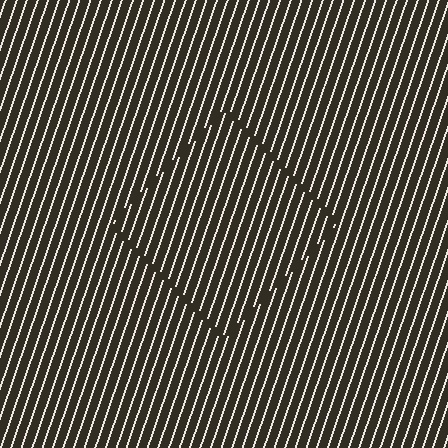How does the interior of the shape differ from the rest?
The interior of the shape contains the same grating, shifted by half a period — the contour is defined by the phase discontinuity where line-ends from the inner and outer gratings abut.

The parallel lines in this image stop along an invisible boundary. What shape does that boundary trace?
An illusory square. The interior of the shape contains the same grating, shifted by half a period — the contour is defined by the phase discontinuity where line-ends from the inner and outer gratings abut.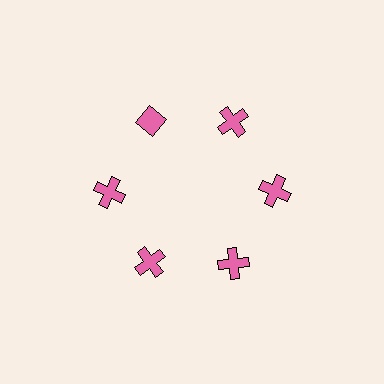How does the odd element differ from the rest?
It has a different shape: diamond instead of cross.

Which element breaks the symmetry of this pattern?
The pink diamond at roughly the 11 o'clock position breaks the symmetry. All other shapes are pink crosses.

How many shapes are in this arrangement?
There are 6 shapes arranged in a ring pattern.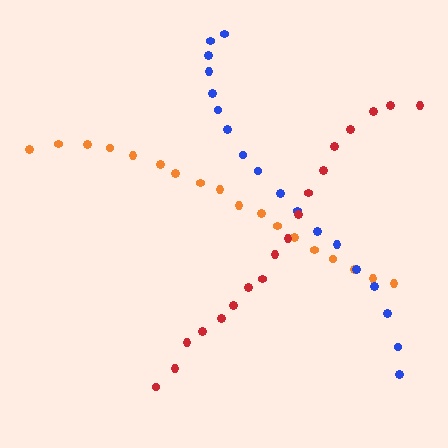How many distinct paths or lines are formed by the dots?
There are 3 distinct paths.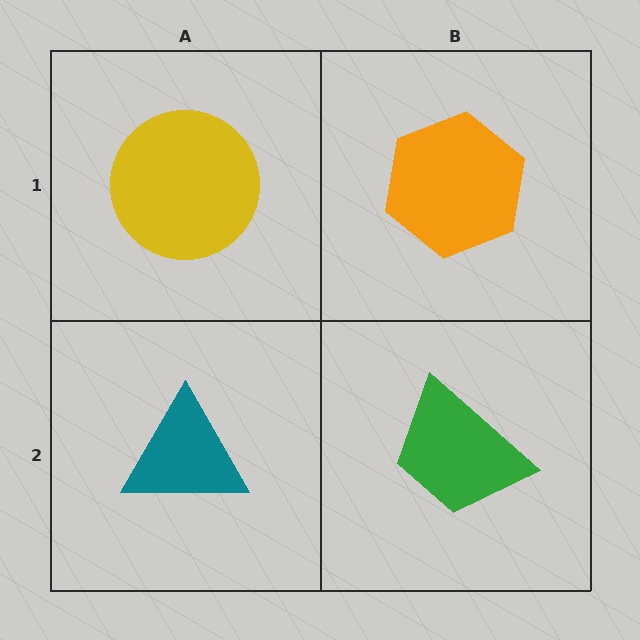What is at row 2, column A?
A teal triangle.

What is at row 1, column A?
A yellow circle.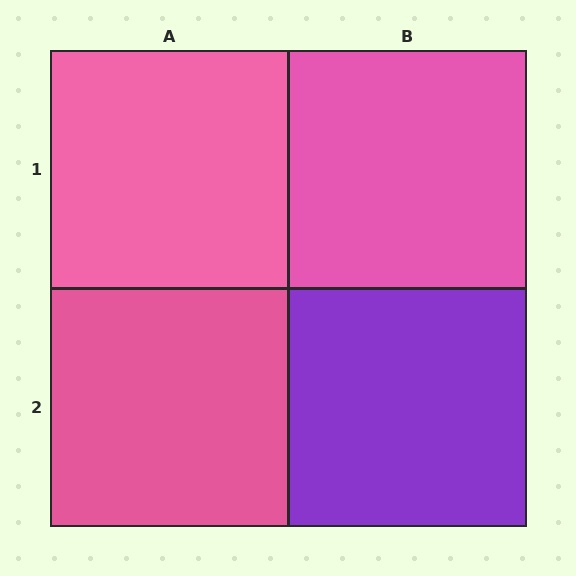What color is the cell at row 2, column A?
Pink.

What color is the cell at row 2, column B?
Purple.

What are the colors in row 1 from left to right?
Pink, pink.